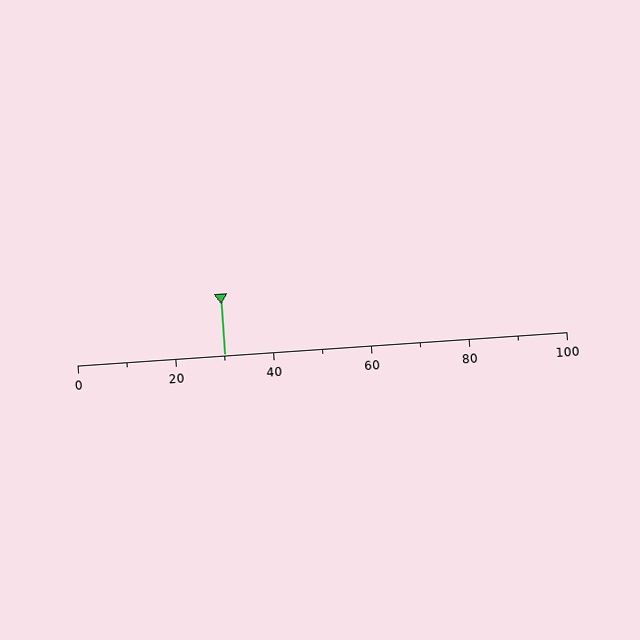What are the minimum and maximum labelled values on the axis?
The axis runs from 0 to 100.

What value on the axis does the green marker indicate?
The marker indicates approximately 30.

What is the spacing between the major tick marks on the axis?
The major ticks are spaced 20 apart.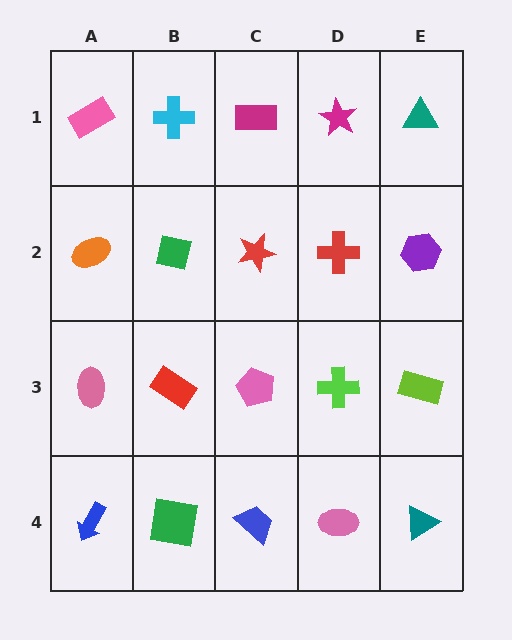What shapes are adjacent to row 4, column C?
A pink pentagon (row 3, column C), a green square (row 4, column B), a pink ellipse (row 4, column D).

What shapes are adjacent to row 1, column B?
A green square (row 2, column B), a pink rectangle (row 1, column A), a magenta rectangle (row 1, column C).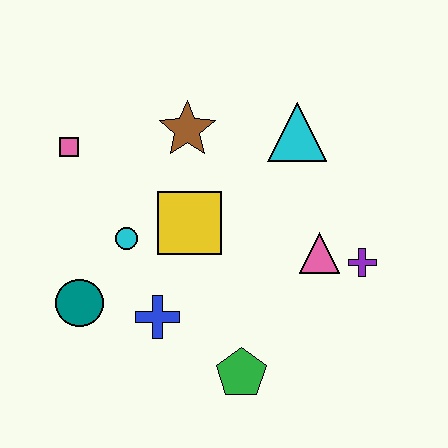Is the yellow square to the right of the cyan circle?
Yes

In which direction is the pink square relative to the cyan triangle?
The pink square is to the left of the cyan triangle.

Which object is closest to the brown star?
The yellow square is closest to the brown star.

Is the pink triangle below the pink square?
Yes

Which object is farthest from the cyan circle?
The purple cross is farthest from the cyan circle.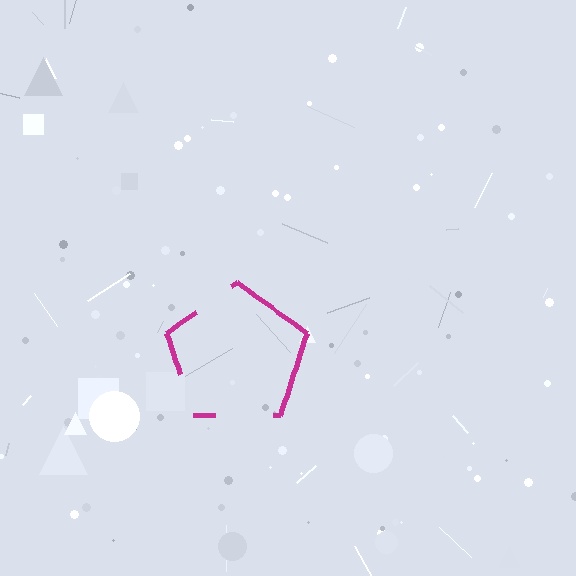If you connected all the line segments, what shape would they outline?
They would outline a pentagon.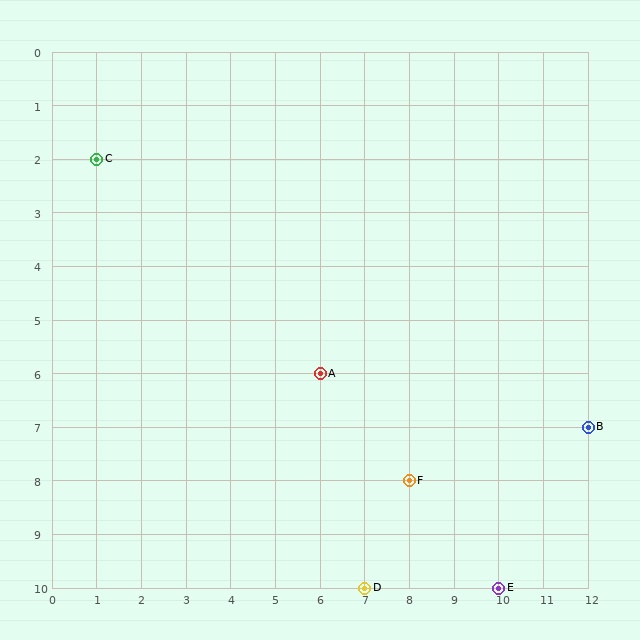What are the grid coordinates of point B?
Point B is at grid coordinates (12, 7).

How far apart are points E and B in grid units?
Points E and B are 2 columns and 3 rows apart (about 3.6 grid units diagonally).